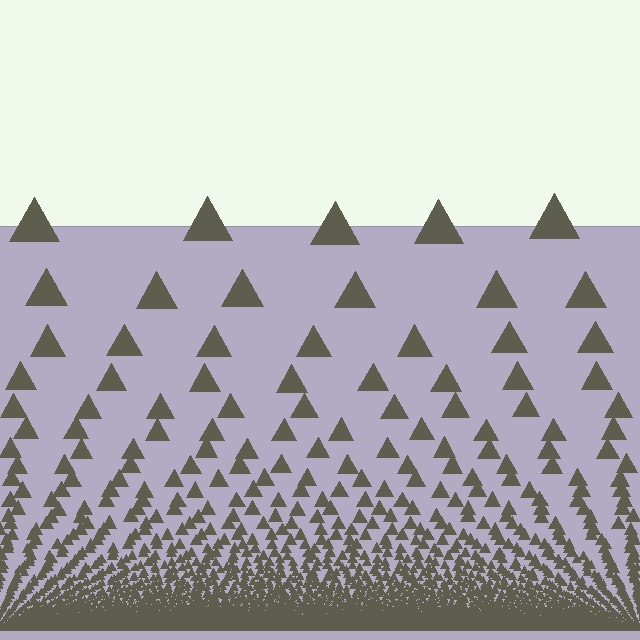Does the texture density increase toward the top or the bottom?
Density increases toward the bottom.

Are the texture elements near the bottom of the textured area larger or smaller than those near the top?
Smaller. The gradient is inverted — elements near the bottom are smaller and denser.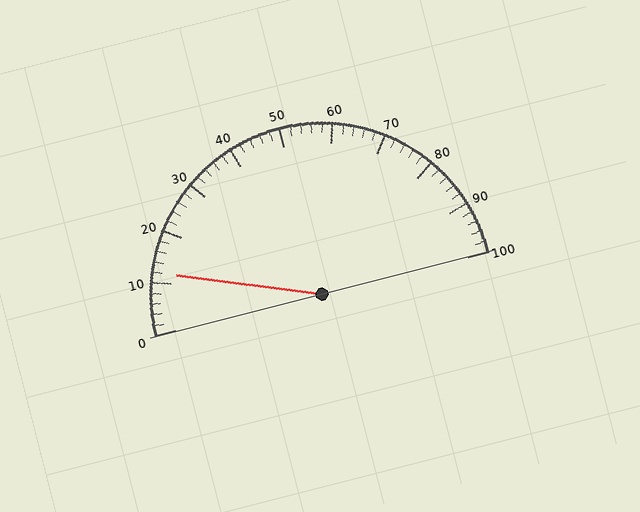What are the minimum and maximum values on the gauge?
The gauge ranges from 0 to 100.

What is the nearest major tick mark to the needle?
The nearest major tick mark is 10.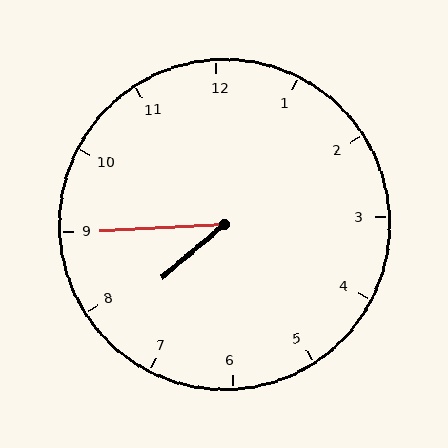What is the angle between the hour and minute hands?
Approximately 38 degrees.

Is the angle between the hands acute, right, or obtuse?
It is acute.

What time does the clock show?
7:45.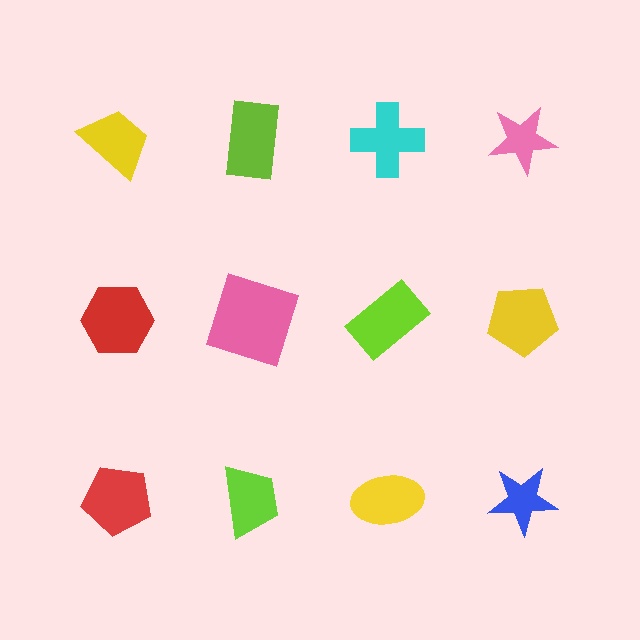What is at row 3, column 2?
A lime trapezoid.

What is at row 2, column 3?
A lime rectangle.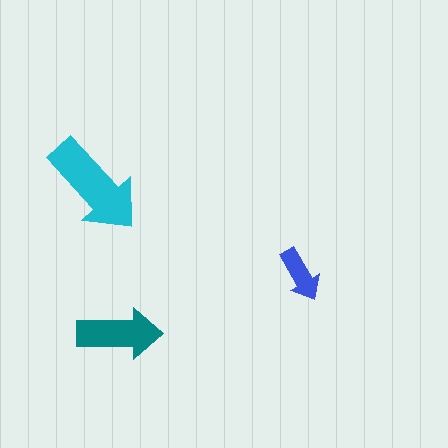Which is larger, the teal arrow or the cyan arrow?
The cyan one.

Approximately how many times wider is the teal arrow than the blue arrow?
About 1.5 times wider.